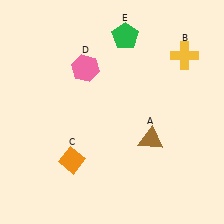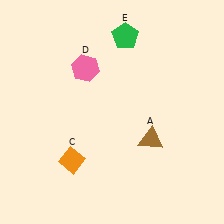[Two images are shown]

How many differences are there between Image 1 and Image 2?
There is 1 difference between the two images.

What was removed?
The yellow cross (B) was removed in Image 2.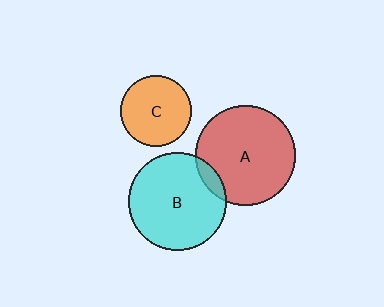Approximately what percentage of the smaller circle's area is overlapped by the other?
Approximately 10%.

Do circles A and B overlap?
Yes.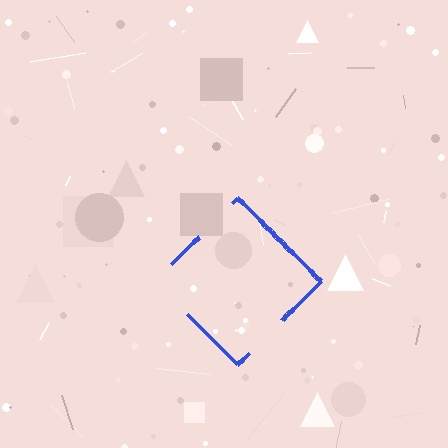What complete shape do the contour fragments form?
The contour fragments form a diamond.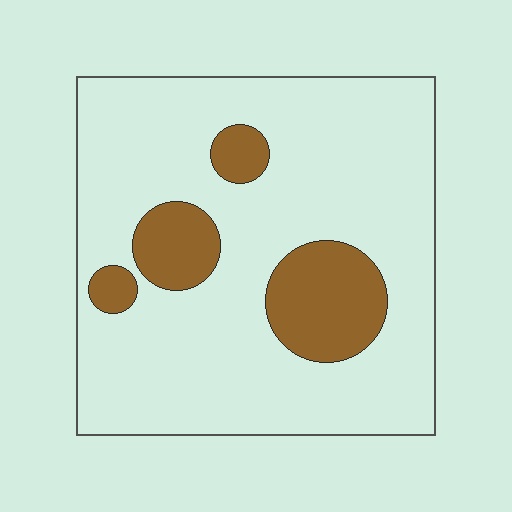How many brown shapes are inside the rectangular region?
4.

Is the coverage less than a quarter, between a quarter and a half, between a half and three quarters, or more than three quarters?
Less than a quarter.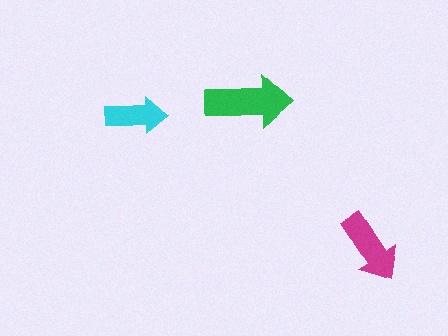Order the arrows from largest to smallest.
the green one, the magenta one, the cyan one.